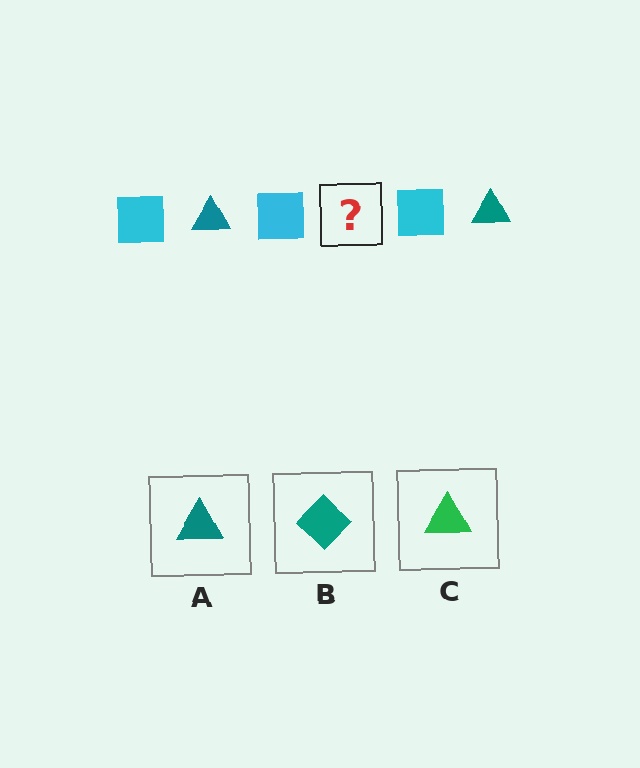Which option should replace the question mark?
Option A.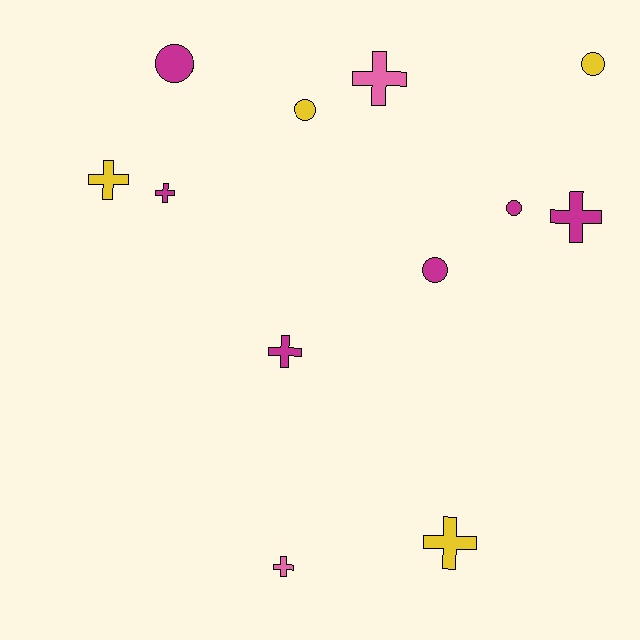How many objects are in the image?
There are 12 objects.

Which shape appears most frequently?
Cross, with 7 objects.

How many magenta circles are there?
There are 3 magenta circles.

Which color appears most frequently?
Magenta, with 6 objects.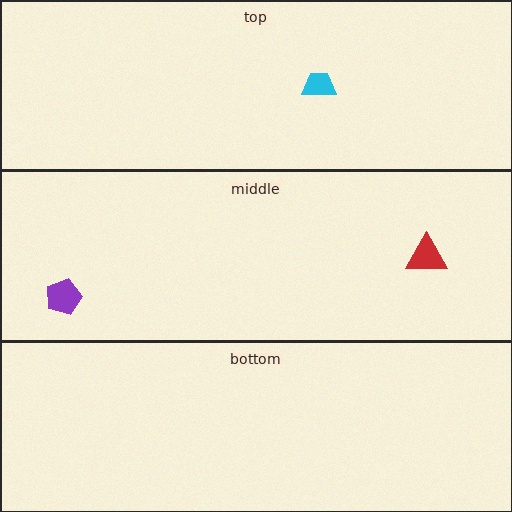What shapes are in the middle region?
The red triangle, the purple pentagon.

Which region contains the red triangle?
The middle region.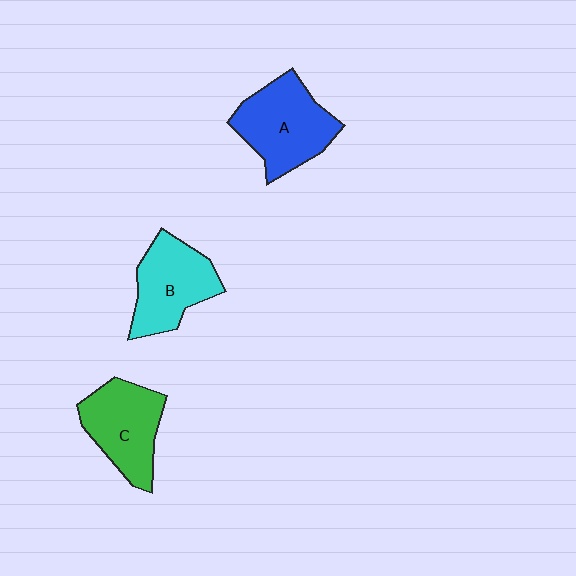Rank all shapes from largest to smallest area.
From largest to smallest: A (blue), C (green), B (cyan).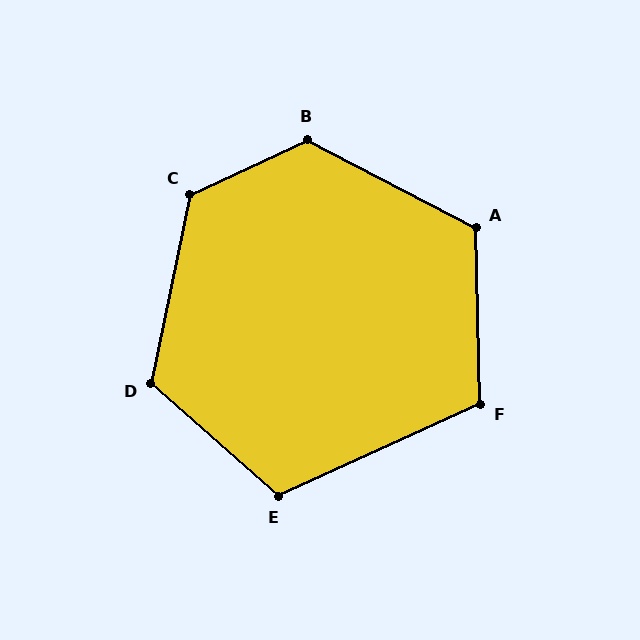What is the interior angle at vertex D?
Approximately 120 degrees (obtuse).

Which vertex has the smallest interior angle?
F, at approximately 113 degrees.